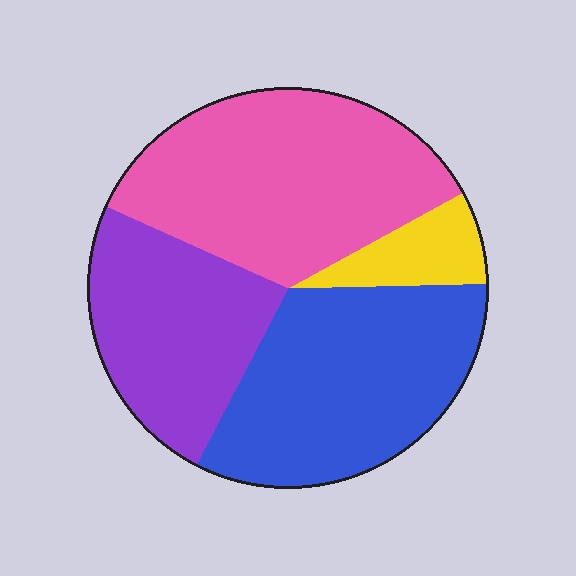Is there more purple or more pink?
Pink.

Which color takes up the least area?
Yellow, at roughly 10%.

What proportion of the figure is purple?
Purple takes up about one quarter (1/4) of the figure.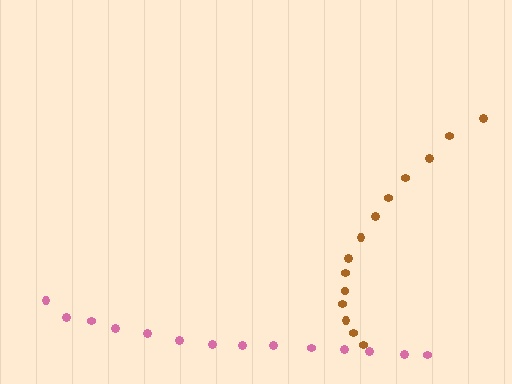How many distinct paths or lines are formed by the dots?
There are 2 distinct paths.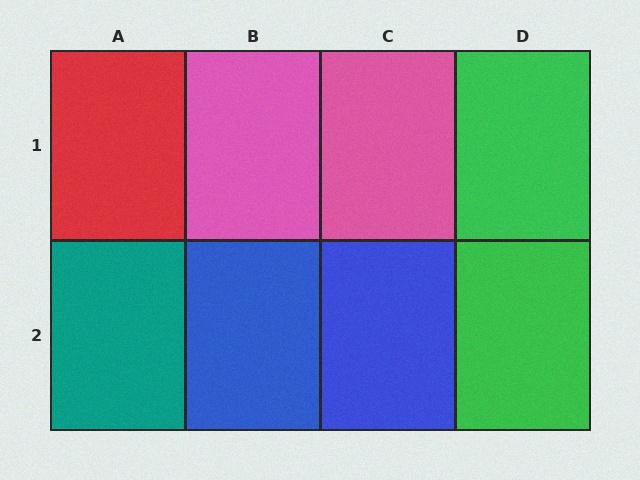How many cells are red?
1 cell is red.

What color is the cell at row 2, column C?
Blue.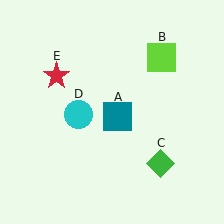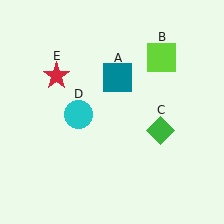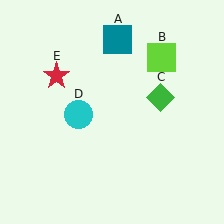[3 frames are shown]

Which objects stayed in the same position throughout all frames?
Lime square (object B) and cyan circle (object D) and red star (object E) remained stationary.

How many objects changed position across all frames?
2 objects changed position: teal square (object A), green diamond (object C).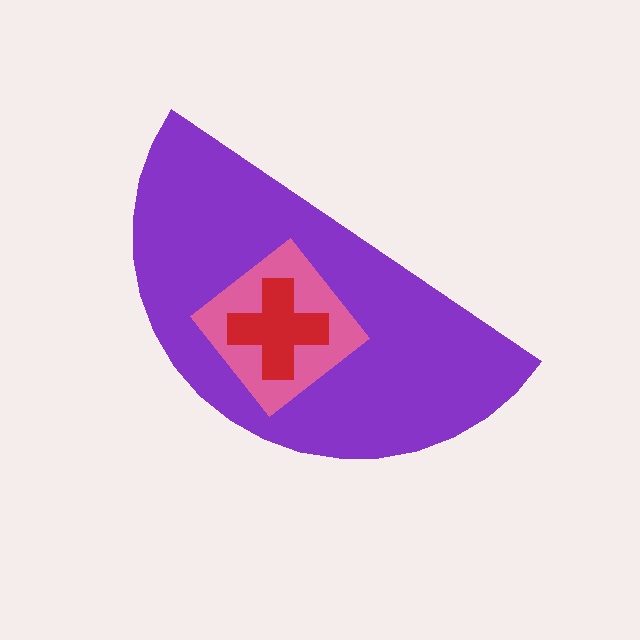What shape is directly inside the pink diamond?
The red cross.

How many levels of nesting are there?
3.